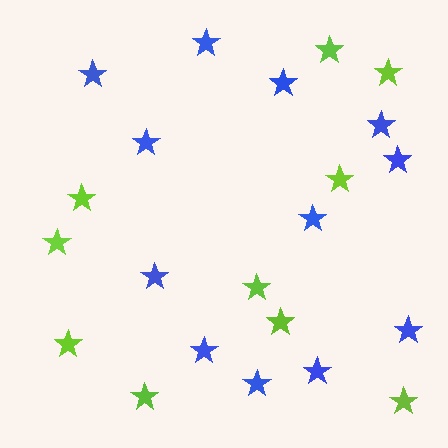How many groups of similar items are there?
There are 2 groups: one group of blue stars (12) and one group of lime stars (10).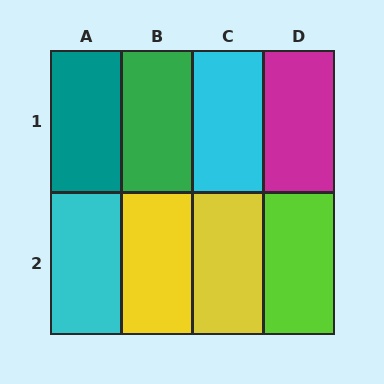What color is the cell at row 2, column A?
Cyan.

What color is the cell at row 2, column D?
Lime.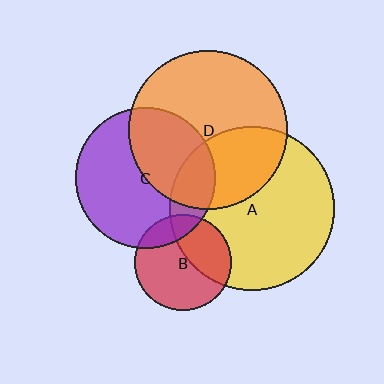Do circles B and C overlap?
Yes.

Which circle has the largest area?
Circle A (yellow).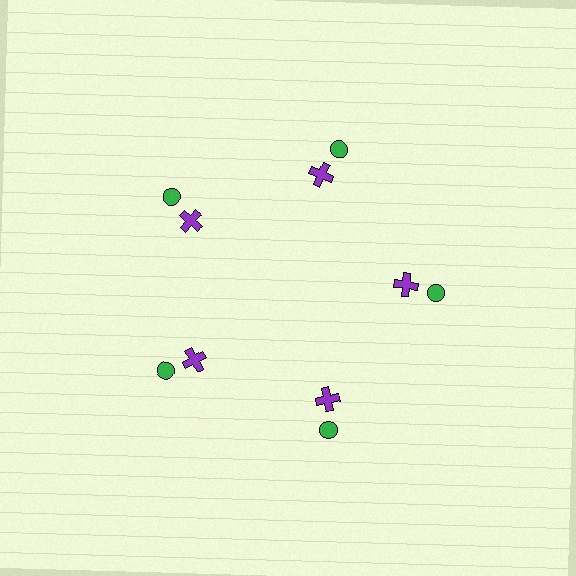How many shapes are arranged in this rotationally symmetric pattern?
There are 10 shapes, arranged in 5 groups of 2.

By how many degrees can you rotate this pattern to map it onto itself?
The pattern maps onto itself every 72 degrees of rotation.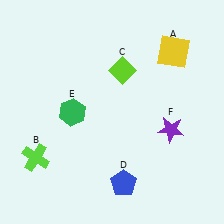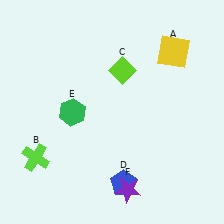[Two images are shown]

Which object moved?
The purple star (F) moved down.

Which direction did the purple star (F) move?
The purple star (F) moved down.